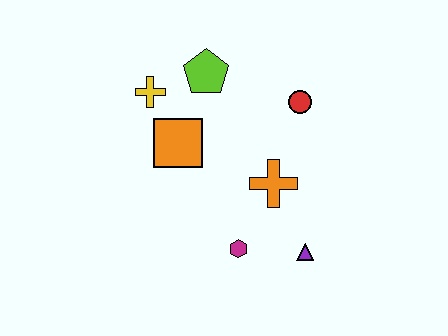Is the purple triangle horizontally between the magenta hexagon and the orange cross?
No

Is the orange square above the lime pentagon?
No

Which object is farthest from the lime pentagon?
The purple triangle is farthest from the lime pentagon.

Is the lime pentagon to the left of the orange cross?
Yes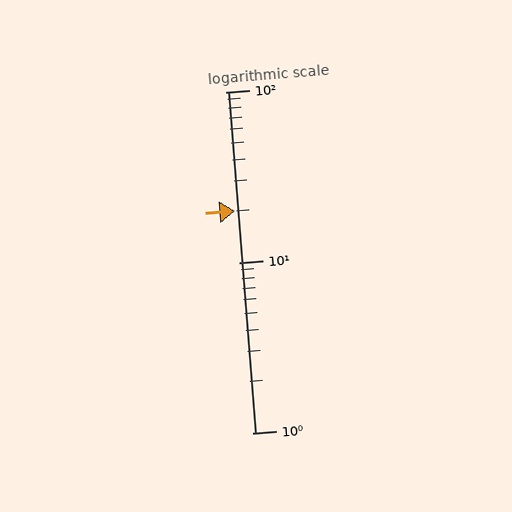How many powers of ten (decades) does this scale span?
The scale spans 2 decades, from 1 to 100.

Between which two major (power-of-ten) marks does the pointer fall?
The pointer is between 10 and 100.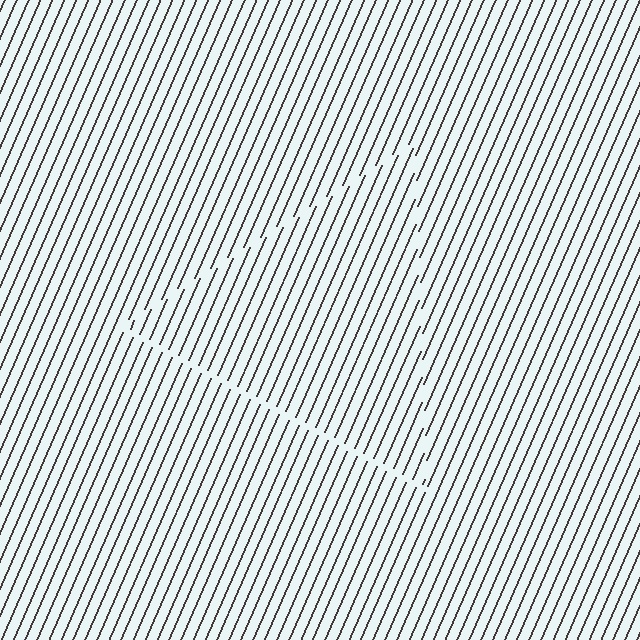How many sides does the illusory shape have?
3 sides — the line-ends trace a triangle.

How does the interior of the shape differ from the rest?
The interior of the shape contains the same grating, shifted by half a period — the contour is defined by the phase discontinuity where line-ends from the inner and outer gratings abut.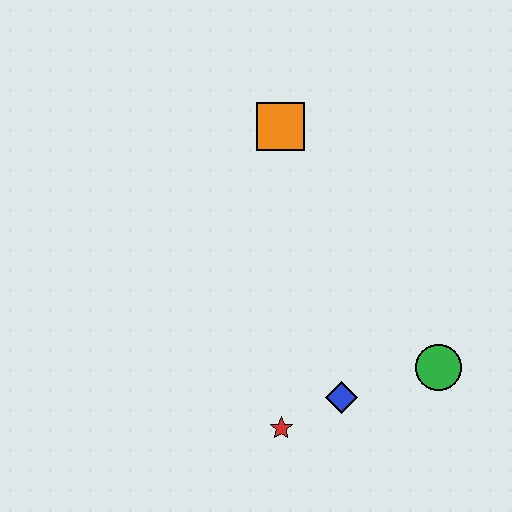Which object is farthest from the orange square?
The red star is farthest from the orange square.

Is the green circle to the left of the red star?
No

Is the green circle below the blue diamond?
No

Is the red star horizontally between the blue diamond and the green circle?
No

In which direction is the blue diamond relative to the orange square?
The blue diamond is below the orange square.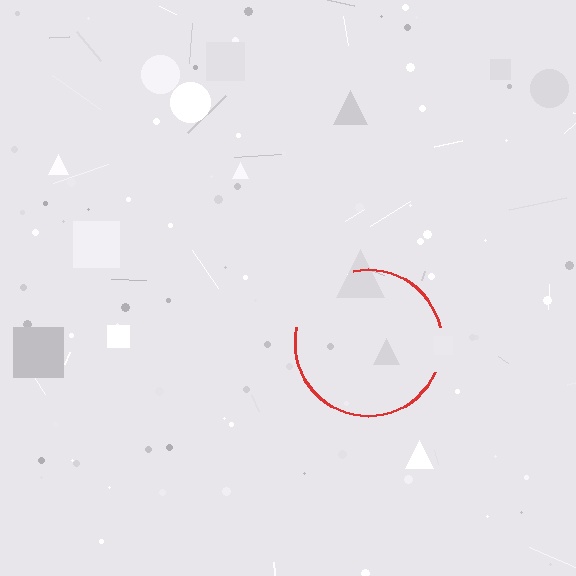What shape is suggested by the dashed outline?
The dashed outline suggests a circle.